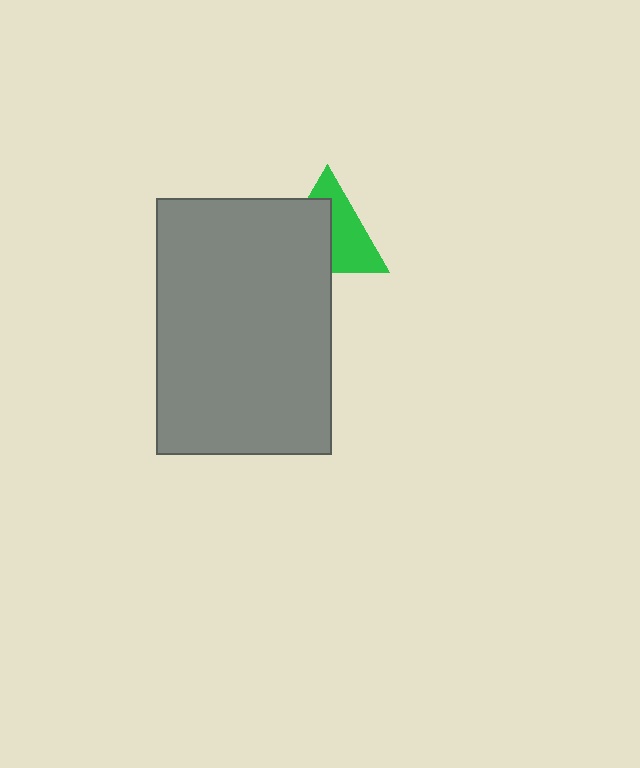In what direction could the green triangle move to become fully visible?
The green triangle could move toward the upper-right. That would shift it out from behind the gray rectangle entirely.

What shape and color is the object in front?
The object in front is a gray rectangle.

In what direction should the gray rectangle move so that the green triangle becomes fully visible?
The gray rectangle should move toward the lower-left. That is the shortest direction to clear the overlap and leave the green triangle fully visible.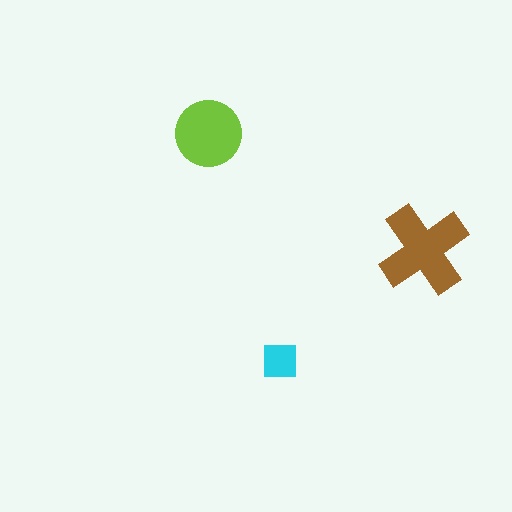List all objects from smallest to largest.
The cyan square, the lime circle, the brown cross.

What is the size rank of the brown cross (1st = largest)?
1st.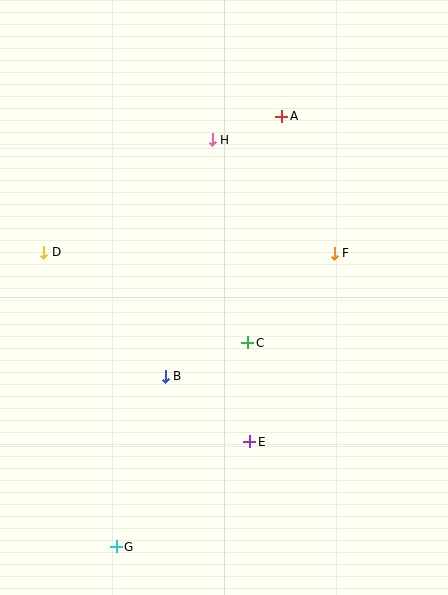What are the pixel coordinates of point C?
Point C is at (248, 343).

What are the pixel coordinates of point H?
Point H is at (212, 140).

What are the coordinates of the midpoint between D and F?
The midpoint between D and F is at (189, 253).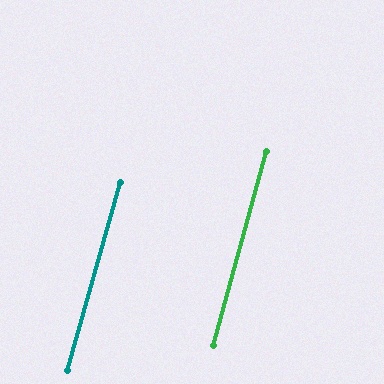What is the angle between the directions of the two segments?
Approximately 0 degrees.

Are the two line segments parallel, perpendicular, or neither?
Parallel — their directions differ by only 0.5°.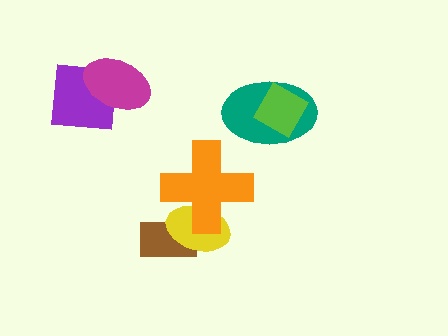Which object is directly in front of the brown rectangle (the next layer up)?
The yellow ellipse is directly in front of the brown rectangle.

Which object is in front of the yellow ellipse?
The orange cross is in front of the yellow ellipse.